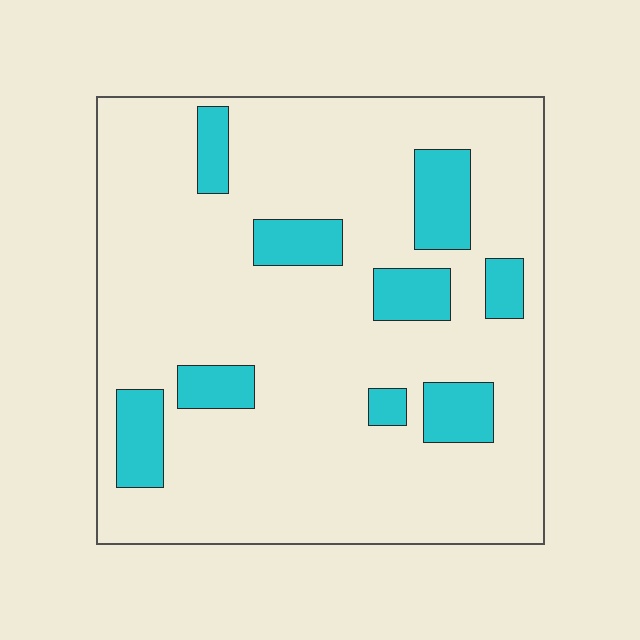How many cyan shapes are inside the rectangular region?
9.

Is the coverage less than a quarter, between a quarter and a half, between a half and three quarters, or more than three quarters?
Less than a quarter.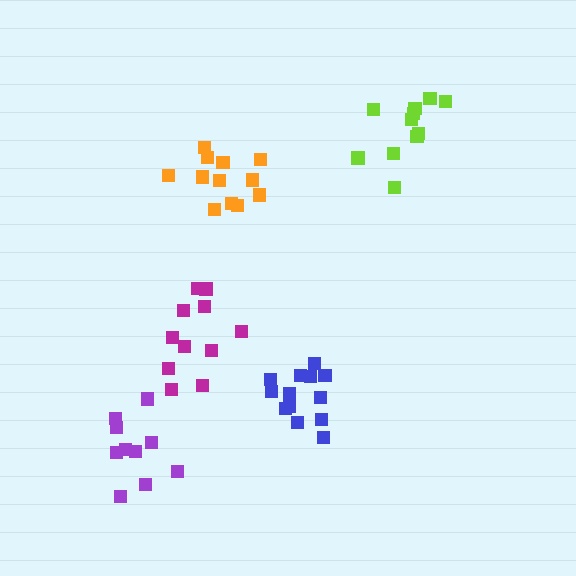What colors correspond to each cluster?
The clusters are colored: blue, orange, lime, magenta, purple.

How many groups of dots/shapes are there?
There are 5 groups.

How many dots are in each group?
Group 1: 13 dots, Group 2: 12 dots, Group 3: 11 dots, Group 4: 11 dots, Group 5: 10 dots (57 total).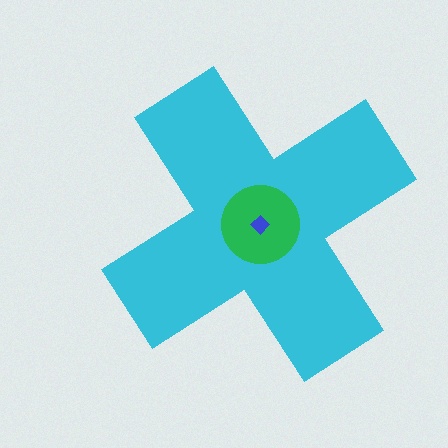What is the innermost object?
The blue diamond.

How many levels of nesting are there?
3.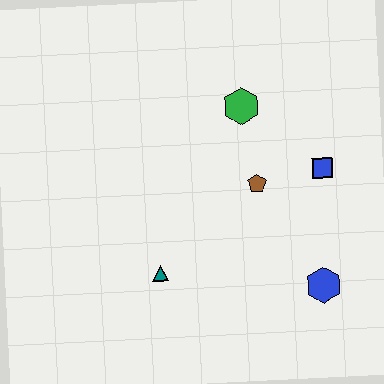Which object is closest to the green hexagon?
The brown pentagon is closest to the green hexagon.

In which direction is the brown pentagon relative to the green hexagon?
The brown pentagon is below the green hexagon.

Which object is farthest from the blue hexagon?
The green hexagon is farthest from the blue hexagon.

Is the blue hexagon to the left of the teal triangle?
No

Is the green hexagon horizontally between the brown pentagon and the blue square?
No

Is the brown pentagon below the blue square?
Yes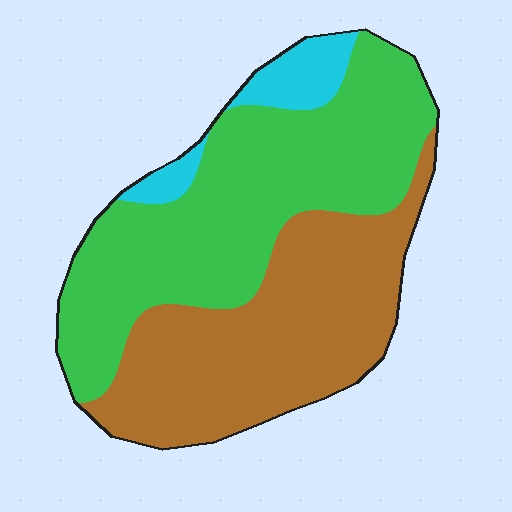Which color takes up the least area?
Cyan, at roughly 10%.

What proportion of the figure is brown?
Brown takes up between a third and a half of the figure.